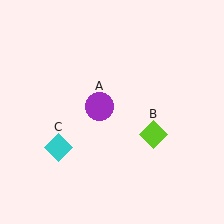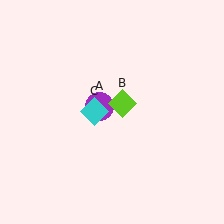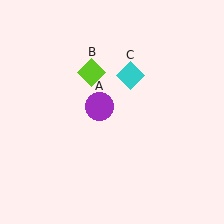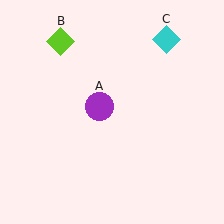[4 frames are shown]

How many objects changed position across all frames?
2 objects changed position: lime diamond (object B), cyan diamond (object C).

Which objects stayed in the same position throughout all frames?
Purple circle (object A) remained stationary.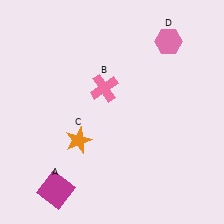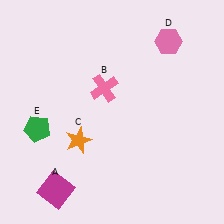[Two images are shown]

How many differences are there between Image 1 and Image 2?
There is 1 difference between the two images.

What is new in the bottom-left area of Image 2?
A green pentagon (E) was added in the bottom-left area of Image 2.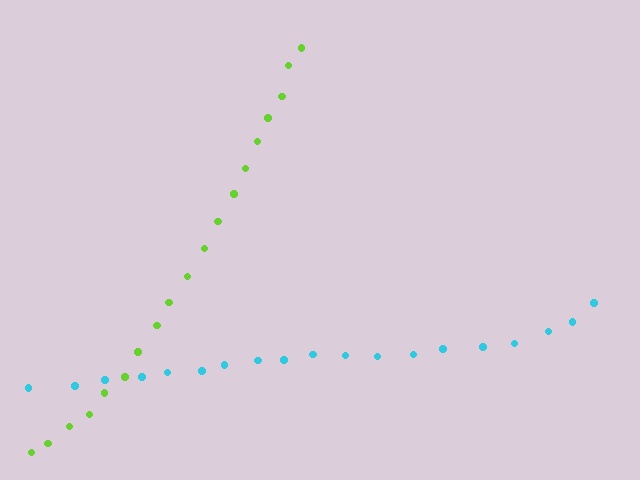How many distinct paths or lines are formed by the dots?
There are 2 distinct paths.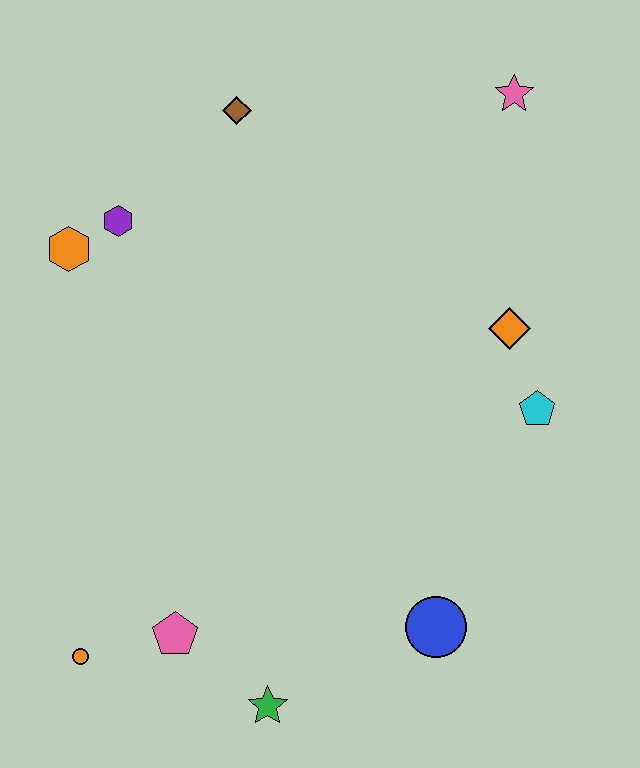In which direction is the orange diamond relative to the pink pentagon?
The orange diamond is to the right of the pink pentagon.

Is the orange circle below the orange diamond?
Yes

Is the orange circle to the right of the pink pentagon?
No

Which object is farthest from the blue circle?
The brown diamond is farthest from the blue circle.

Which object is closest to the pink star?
The orange diamond is closest to the pink star.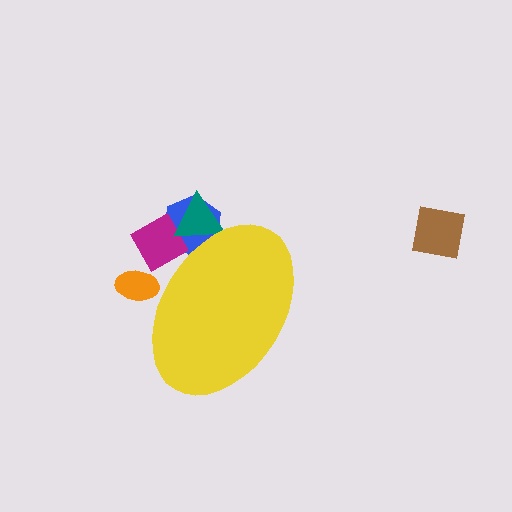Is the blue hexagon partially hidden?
Yes, the blue hexagon is partially hidden behind the yellow ellipse.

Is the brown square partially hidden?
No, the brown square is fully visible.